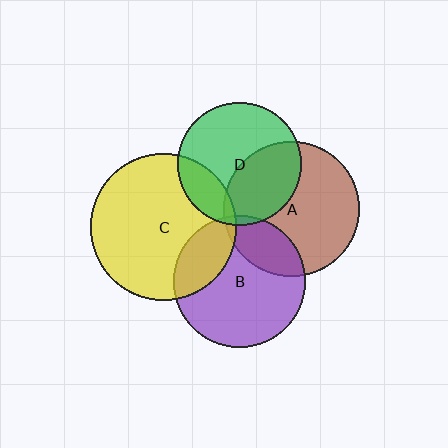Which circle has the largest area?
Circle C (yellow).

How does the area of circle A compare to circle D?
Approximately 1.2 times.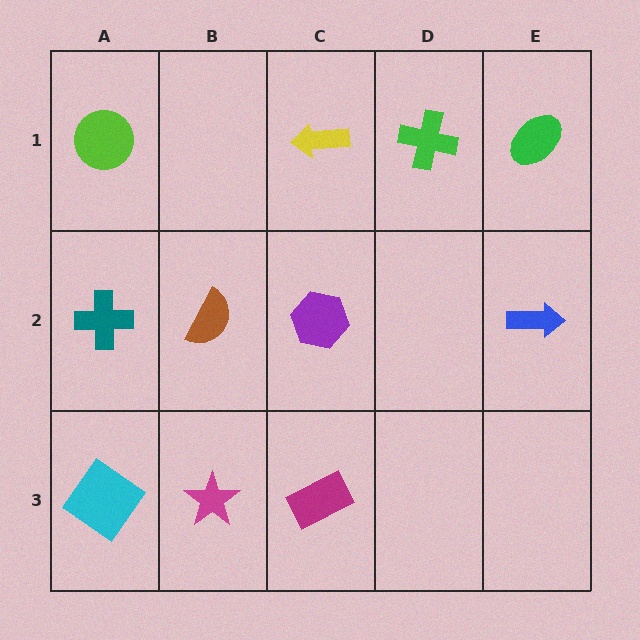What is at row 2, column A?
A teal cross.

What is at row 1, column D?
A green cross.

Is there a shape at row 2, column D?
No, that cell is empty.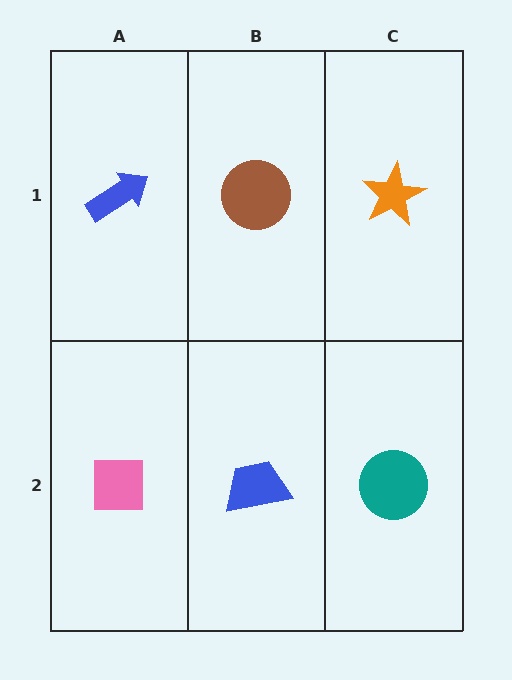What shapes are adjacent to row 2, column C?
An orange star (row 1, column C), a blue trapezoid (row 2, column B).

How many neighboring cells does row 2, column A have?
2.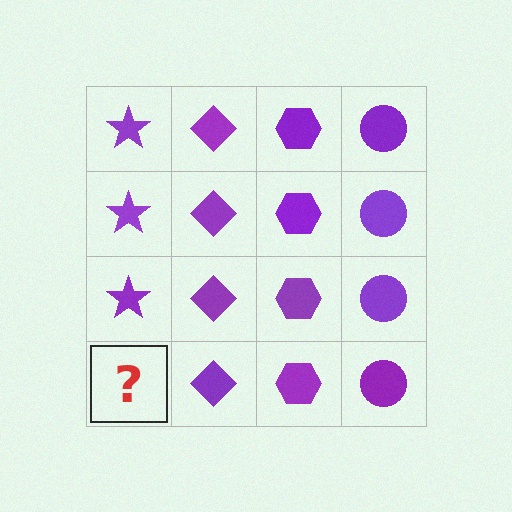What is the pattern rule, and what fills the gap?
The rule is that each column has a consistent shape. The gap should be filled with a purple star.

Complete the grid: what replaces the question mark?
The question mark should be replaced with a purple star.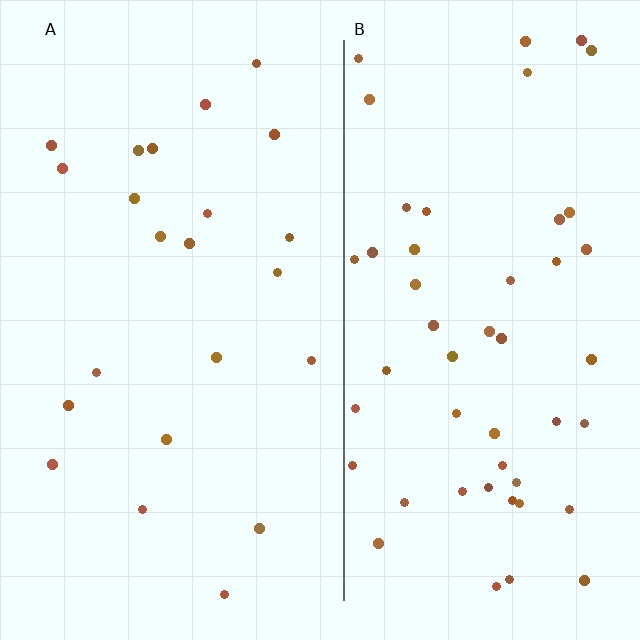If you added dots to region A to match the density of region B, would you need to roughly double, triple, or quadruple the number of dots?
Approximately double.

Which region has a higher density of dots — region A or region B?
B (the right).